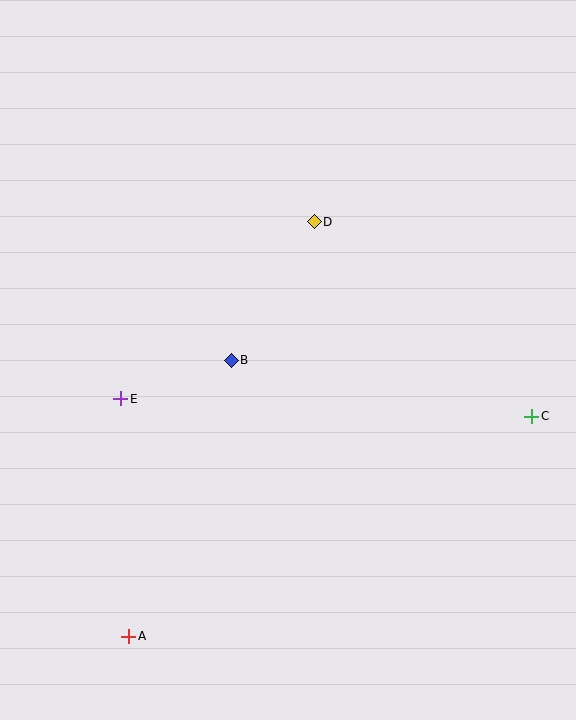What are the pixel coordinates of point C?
Point C is at (532, 416).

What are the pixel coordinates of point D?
Point D is at (314, 222).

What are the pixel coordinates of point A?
Point A is at (129, 636).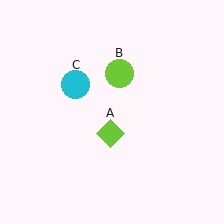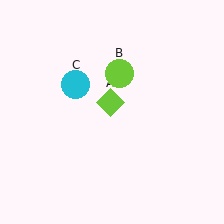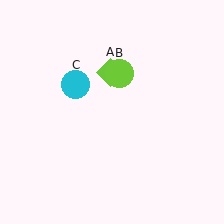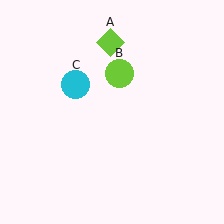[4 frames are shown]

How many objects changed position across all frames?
1 object changed position: lime diamond (object A).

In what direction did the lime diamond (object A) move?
The lime diamond (object A) moved up.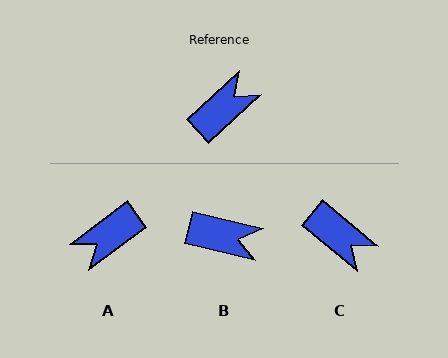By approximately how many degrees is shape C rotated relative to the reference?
Approximately 82 degrees clockwise.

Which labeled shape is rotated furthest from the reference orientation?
A, about 174 degrees away.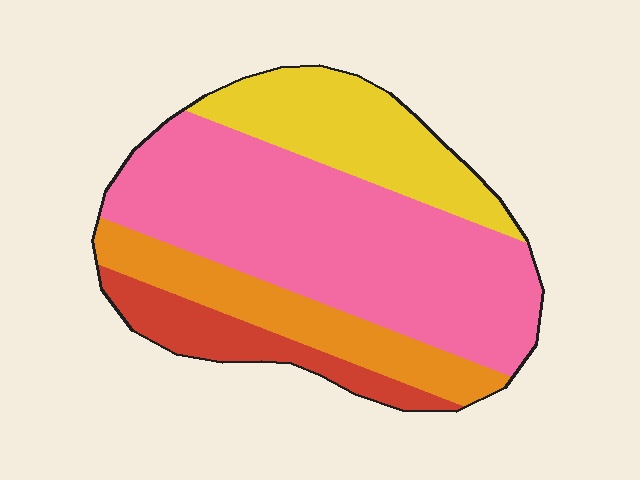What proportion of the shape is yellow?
Yellow takes up about one fifth (1/5) of the shape.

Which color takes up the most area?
Pink, at roughly 50%.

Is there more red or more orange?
Orange.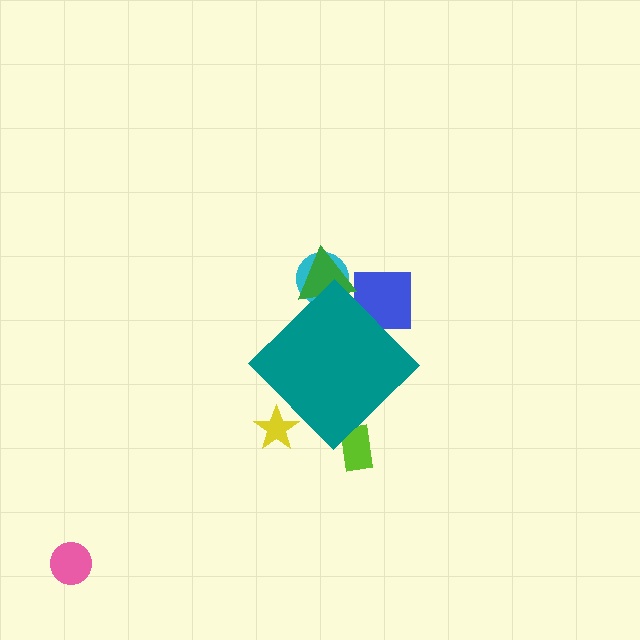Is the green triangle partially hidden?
Yes, the green triangle is partially hidden behind the teal diamond.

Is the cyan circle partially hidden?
Yes, the cyan circle is partially hidden behind the teal diamond.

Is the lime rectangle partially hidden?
Yes, the lime rectangle is partially hidden behind the teal diamond.